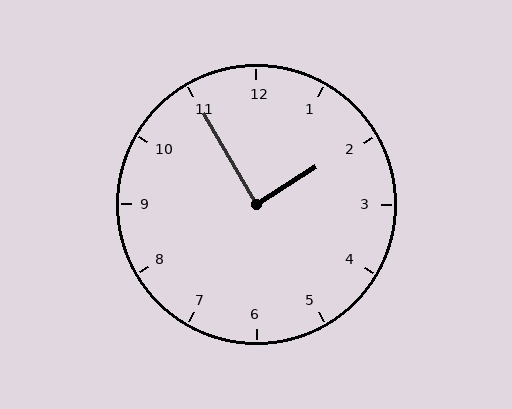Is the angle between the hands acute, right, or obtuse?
It is right.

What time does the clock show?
1:55.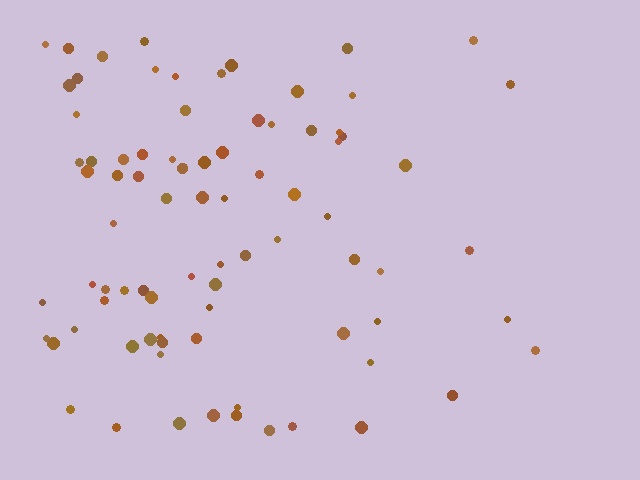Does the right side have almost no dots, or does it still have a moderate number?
Still a moderate number, just noticeably fewer than the left.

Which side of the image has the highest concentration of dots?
The left.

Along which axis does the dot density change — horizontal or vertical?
Horizontal.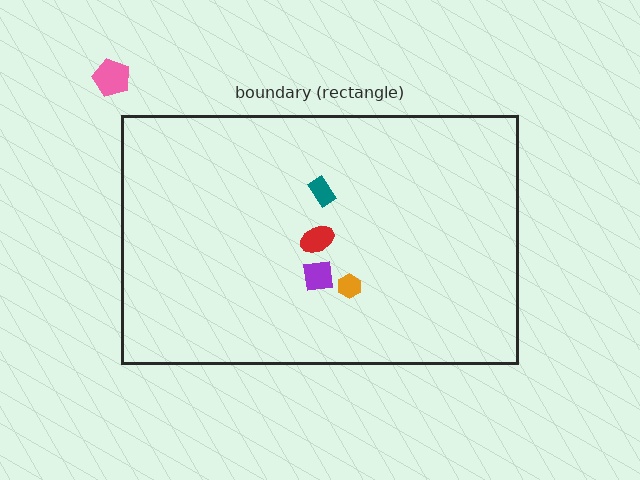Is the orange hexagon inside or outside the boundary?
Inside.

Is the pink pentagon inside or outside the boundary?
Outside.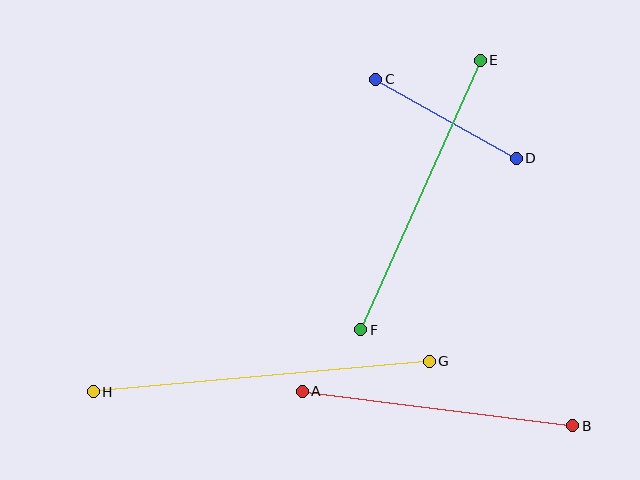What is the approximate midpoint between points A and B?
The midpoint is at approximately (437, 409) pixels.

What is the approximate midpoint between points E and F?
The midpoint is at approximately (421, 195) pixels.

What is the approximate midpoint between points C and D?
The midpoint is at approximately (446, 119) pixels.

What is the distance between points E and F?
The distance is approximately 295 pixels.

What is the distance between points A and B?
The distance is approximately 273 pixels.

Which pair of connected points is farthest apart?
Points G and H are farthest apart.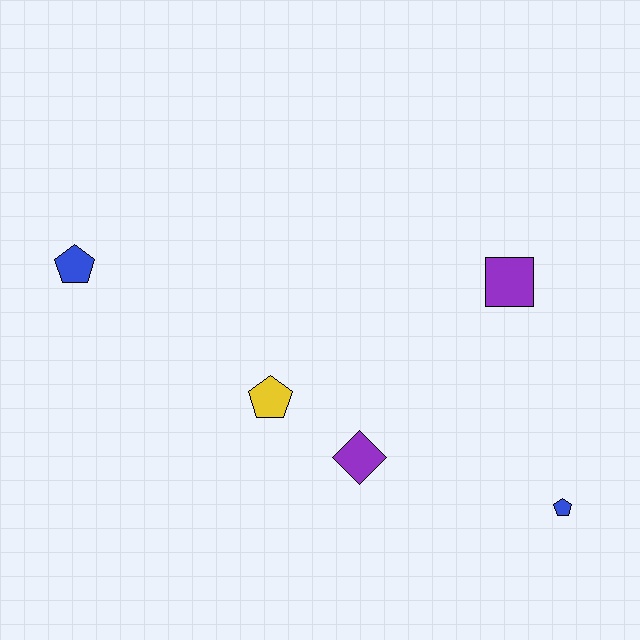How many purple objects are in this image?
There are 2 purple objects.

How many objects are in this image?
There are 5 objects.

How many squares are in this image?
There is 1 square.